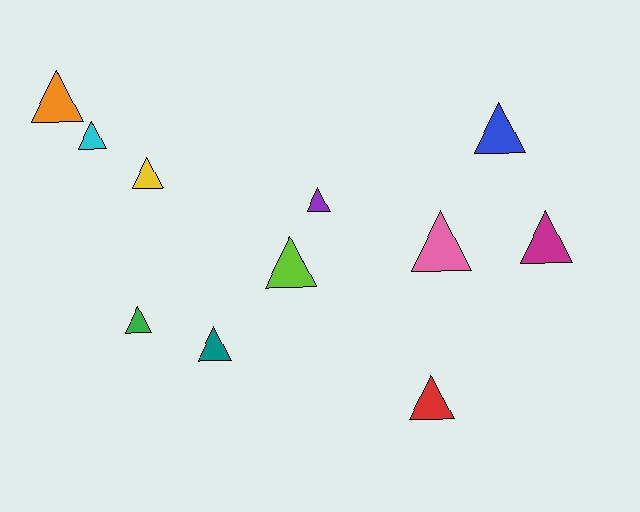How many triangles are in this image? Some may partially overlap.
There are 11 triangles.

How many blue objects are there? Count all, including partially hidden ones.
There is 1 blue object.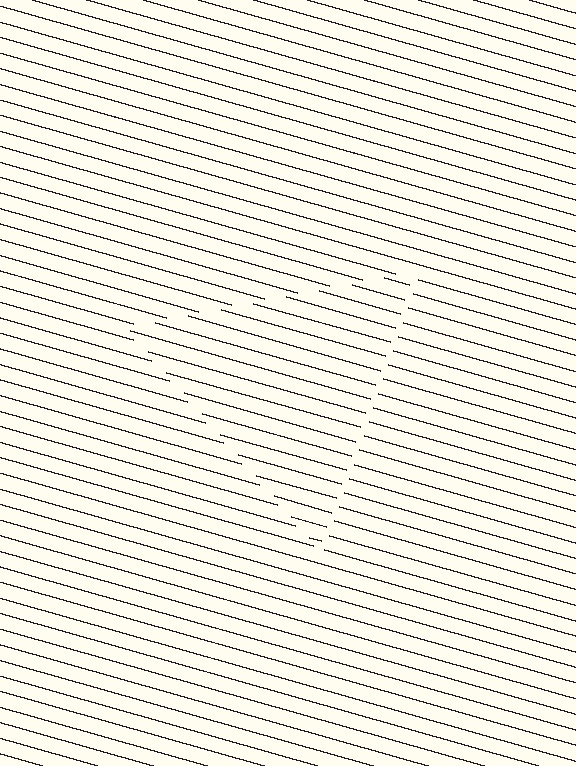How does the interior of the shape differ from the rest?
The interior of the shape contains the same grating, shifted by half a period — the contour is defined by the phase discontinuity where line-ends from the inner and outer gratings abut.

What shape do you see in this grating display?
An illusory triangle. The interior of the shape contains the same grating, shifted by half a period — the contour is defined by the phase discontinuity where line-ends from the inner and outer gratings abut.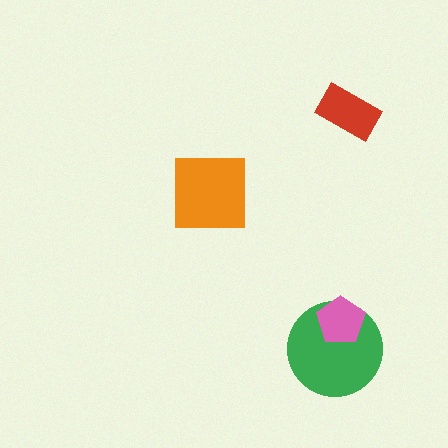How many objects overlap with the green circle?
1 object overlaps with the green circle.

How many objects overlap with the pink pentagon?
1 object overlaps with the pink pentagon.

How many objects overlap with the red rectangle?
0 objects overlap with the red rectangle.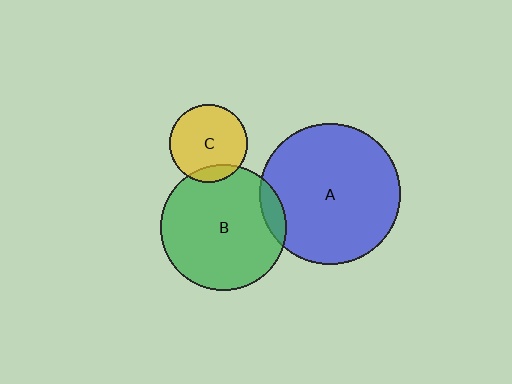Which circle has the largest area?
Circle A (blue).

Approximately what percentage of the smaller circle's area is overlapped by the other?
Approximately 10%.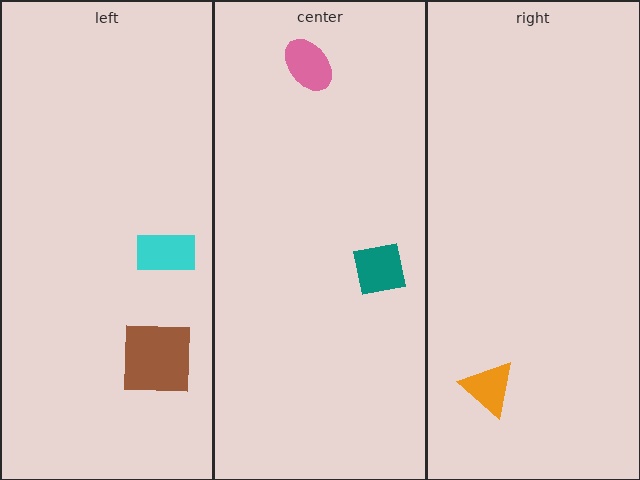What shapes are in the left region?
The brown square, the cyan rectangle.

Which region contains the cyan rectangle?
The left region.